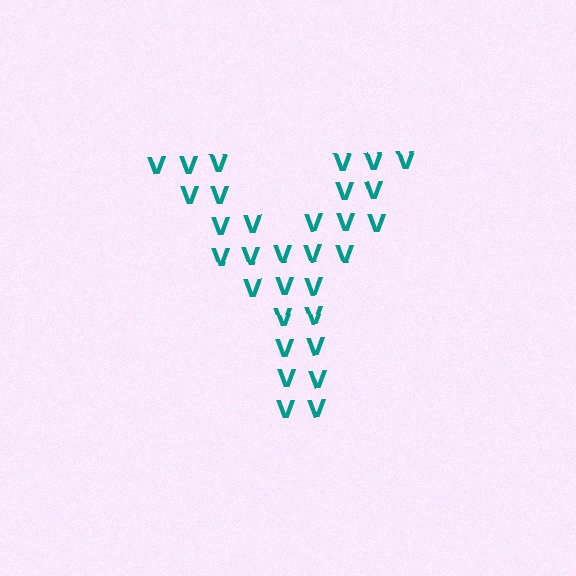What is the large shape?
The large shape is the letter Y.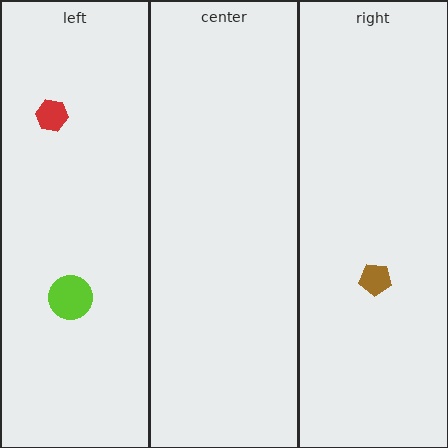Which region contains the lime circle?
The left region.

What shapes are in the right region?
The brown pentagon.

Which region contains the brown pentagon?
The right region.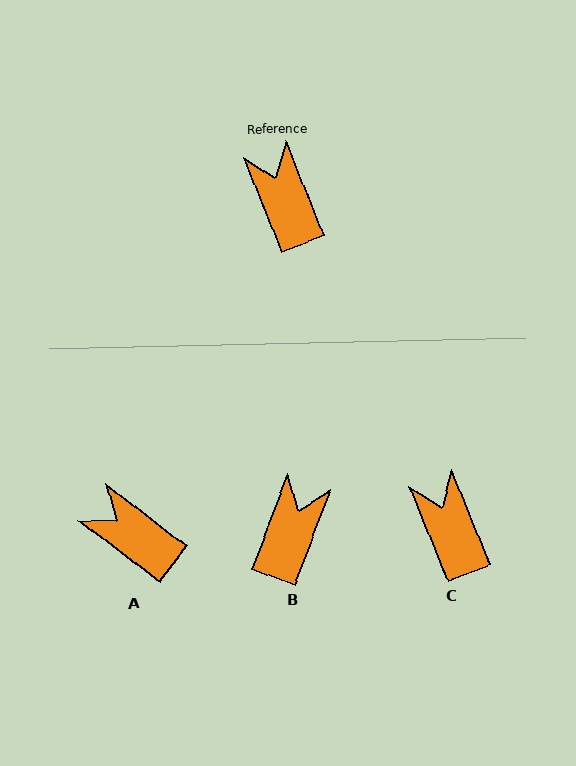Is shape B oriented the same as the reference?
No, it is off by about 43 degrees.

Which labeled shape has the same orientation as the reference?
C.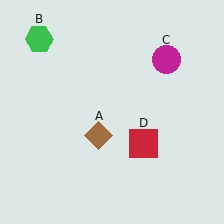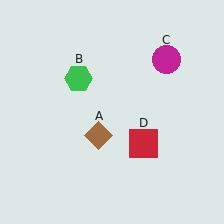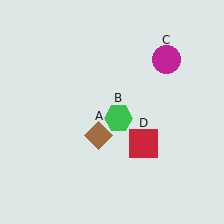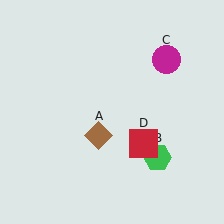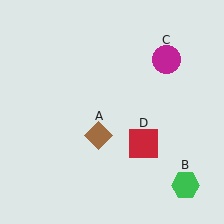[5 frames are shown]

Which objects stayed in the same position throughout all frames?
Brown diamond (object A) and magenta circle (object C) and red square (object D) remained stationary.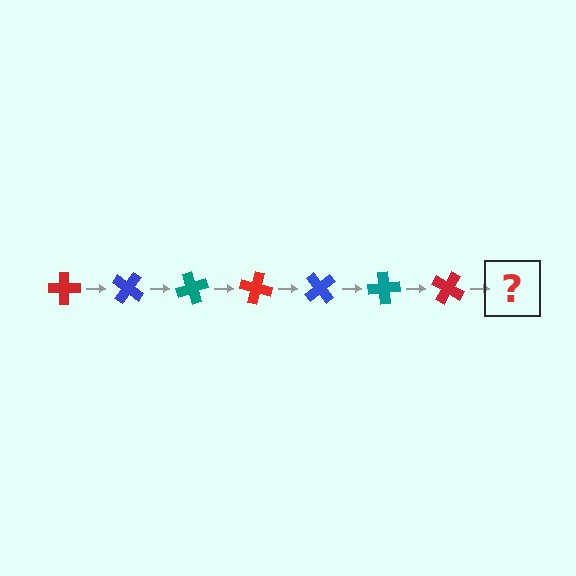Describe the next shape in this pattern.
It should be a blue cross, rotated 245 degrees from the start.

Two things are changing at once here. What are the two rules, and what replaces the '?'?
The two rules are that it rotates 35 degrees each step and the color cycles through red, blue, and teal. The '?' should be a blue cross, rotated 245 degrees from the start.